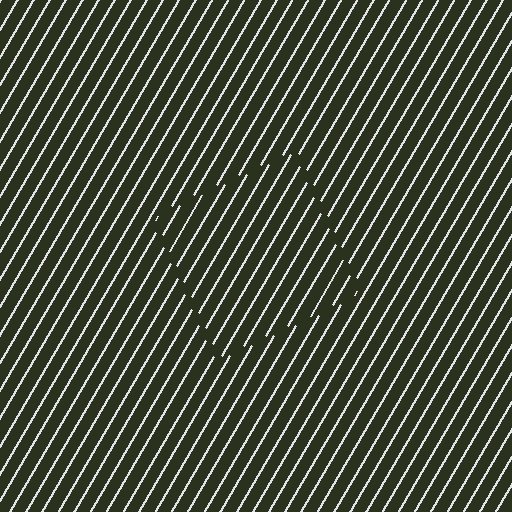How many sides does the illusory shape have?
4 sides — the line-ends trace a square.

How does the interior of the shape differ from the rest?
The interior of the shape contains the same grating, shifted by half a period — the contour is defined by the phase discontinuity where line-ends from the inner and outer gratings abut.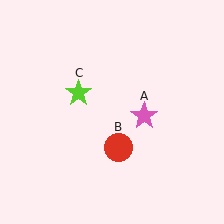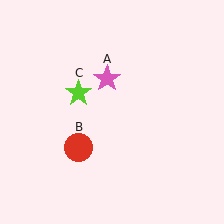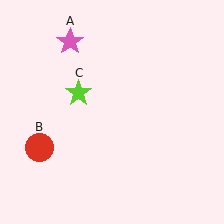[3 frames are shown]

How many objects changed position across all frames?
2 objects changed position: pink star (object A), red circle (object B).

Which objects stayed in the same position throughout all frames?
Lime star (object C) remained stationary.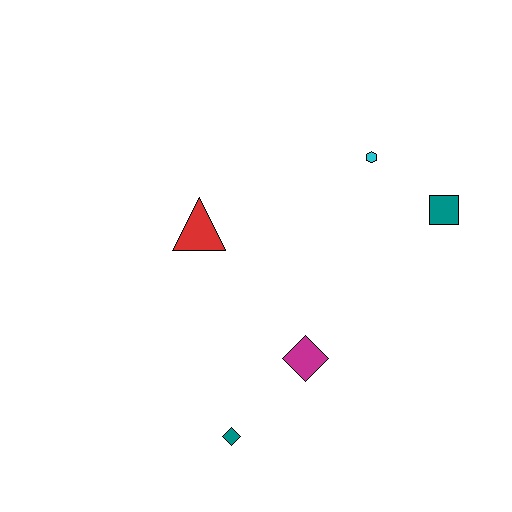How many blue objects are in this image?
There are no blue objects.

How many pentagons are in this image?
There are no pentagons.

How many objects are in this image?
There are 5 objects.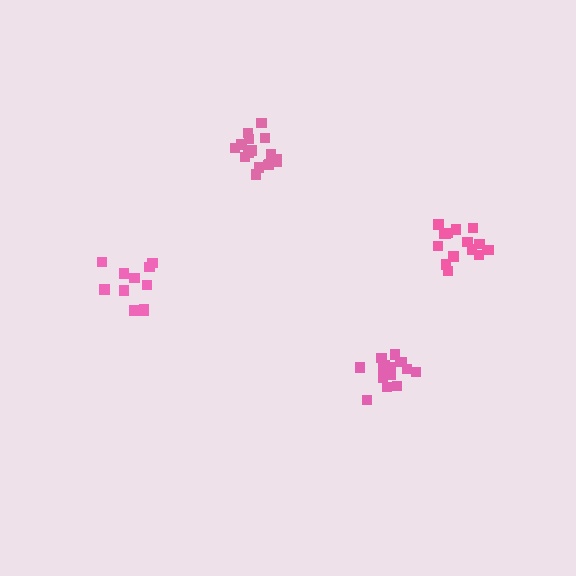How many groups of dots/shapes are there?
There are 4 groups.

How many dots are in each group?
Group 1: 16 dots, Group 2: 16 dots, Group 3: 16 dots, Group 4: 11 dots (59 total).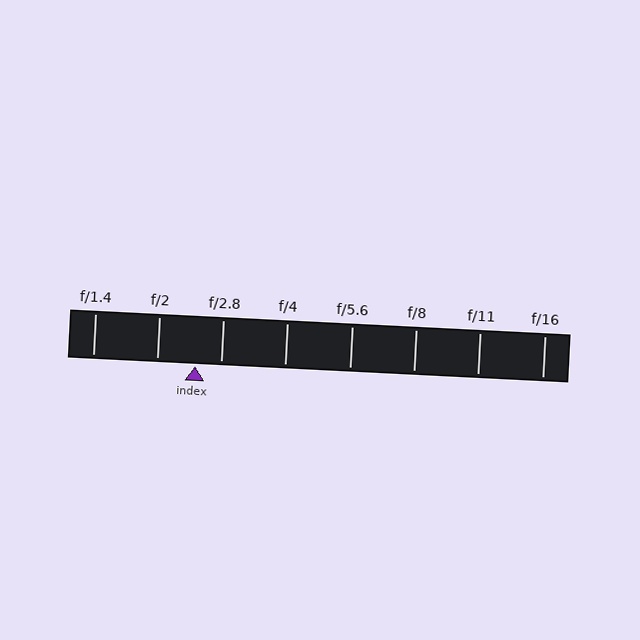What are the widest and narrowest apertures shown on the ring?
The widest aperture shown is f/1.4 and the narrowest is f/16.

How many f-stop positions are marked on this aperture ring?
There are 8 f-stop positions marked.